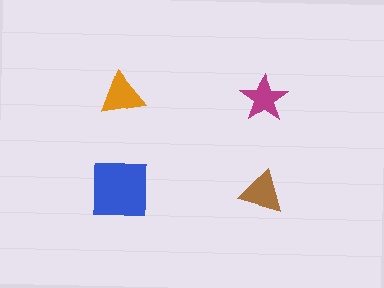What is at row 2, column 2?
A brown triangle.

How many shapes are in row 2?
2 shapes.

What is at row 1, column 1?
An orange triangle.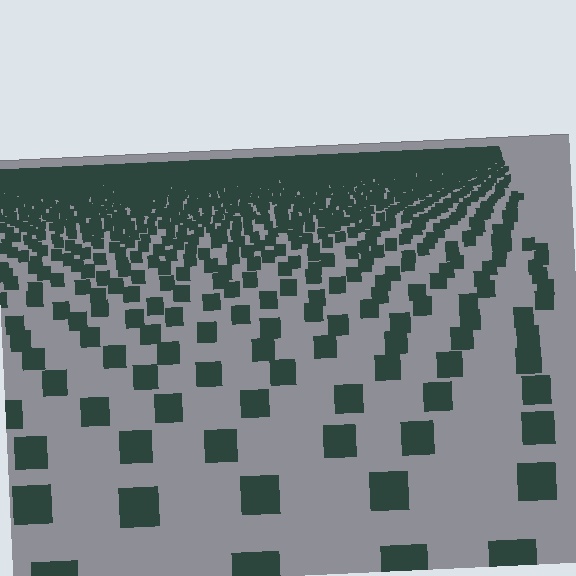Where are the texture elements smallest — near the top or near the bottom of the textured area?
Near the top.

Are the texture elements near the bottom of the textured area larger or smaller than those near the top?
Larger. Near the bottom, elements are closer to the viewer and appear at a bigger on-screen size.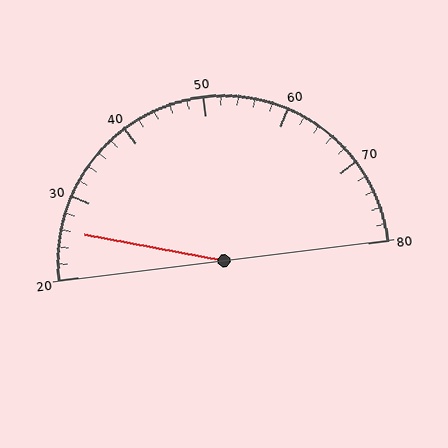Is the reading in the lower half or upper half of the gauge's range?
The reading is in the lower half of the range (20 to 80).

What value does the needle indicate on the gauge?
The needle indicates approximately 26.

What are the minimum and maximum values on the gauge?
The gauge ranges from 20 to 80.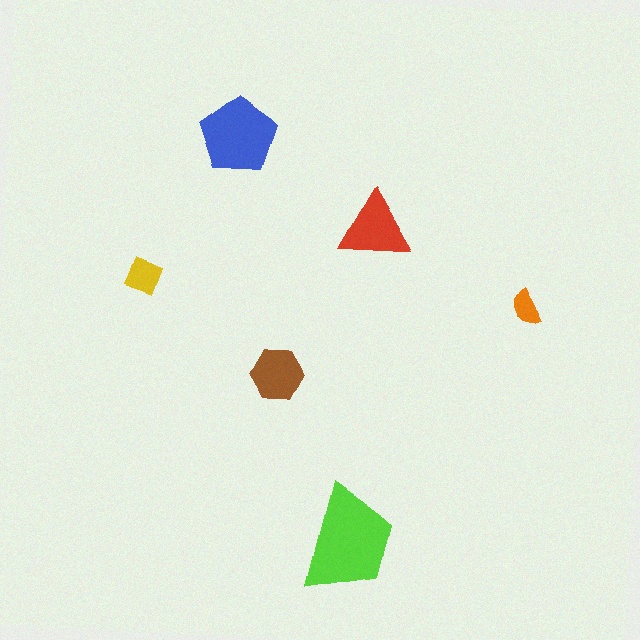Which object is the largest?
The lime trapezoid.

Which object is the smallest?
The orange semicircle.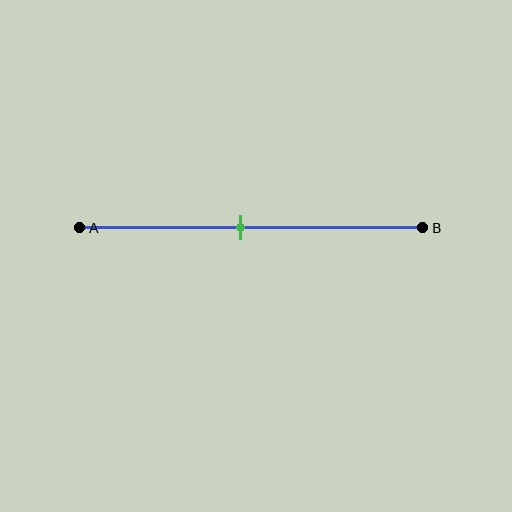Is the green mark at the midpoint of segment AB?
No, the mark is at about 45% from A, not at the 50% midpoint.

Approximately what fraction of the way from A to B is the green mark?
The green mark is approximately 45% of the way from A to B.